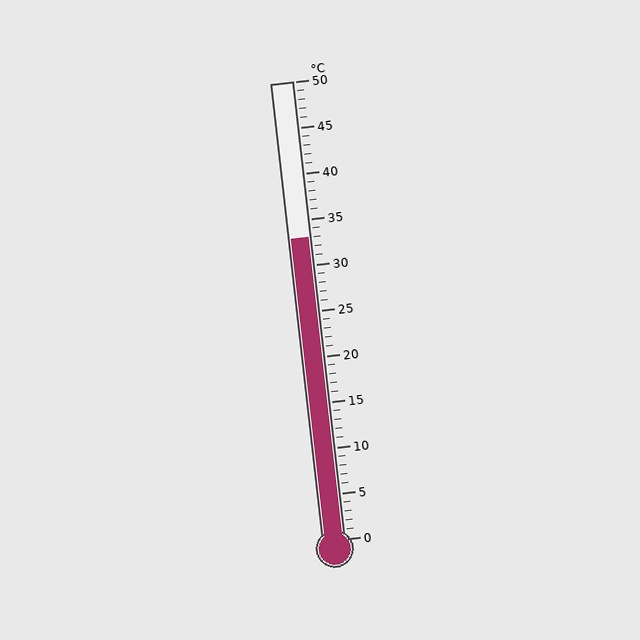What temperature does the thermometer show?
The thermometer shows approximately 33°C.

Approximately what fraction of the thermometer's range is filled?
The thermometer is filled to approximately 65% of its range.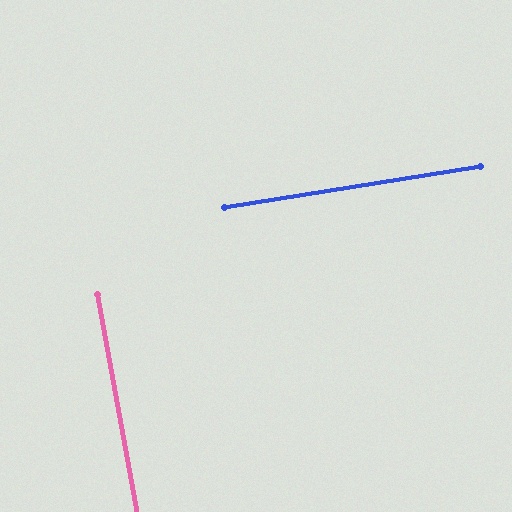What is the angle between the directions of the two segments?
Approximately 89 degrees.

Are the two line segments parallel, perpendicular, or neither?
Perpendicular — they meet at approximately 89°.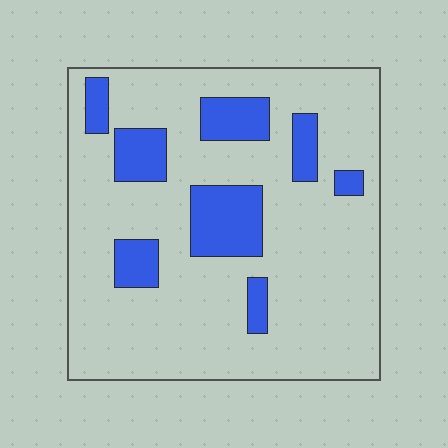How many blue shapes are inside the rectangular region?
8.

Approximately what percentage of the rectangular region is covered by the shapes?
Approximately 20%.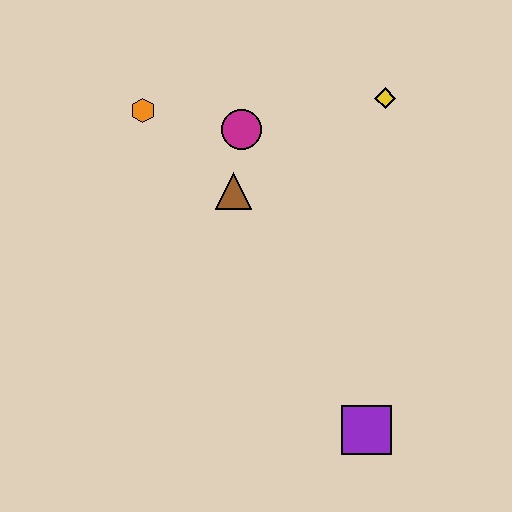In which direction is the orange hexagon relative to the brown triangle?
The orange hexagon is to the left of the brown triangle.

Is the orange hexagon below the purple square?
No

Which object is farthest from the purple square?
The orange hexagon is farthest from the purple square.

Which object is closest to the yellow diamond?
The magenta circle is closest to the yellow diamond.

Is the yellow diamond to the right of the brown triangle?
Yes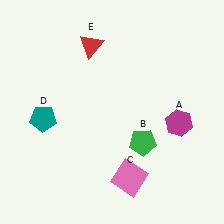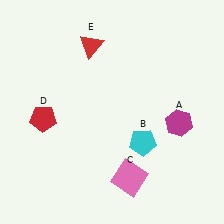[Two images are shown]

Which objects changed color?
B changed from green to cyan. D changed from teal to red.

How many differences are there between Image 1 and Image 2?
There are 2 differences between the two images.